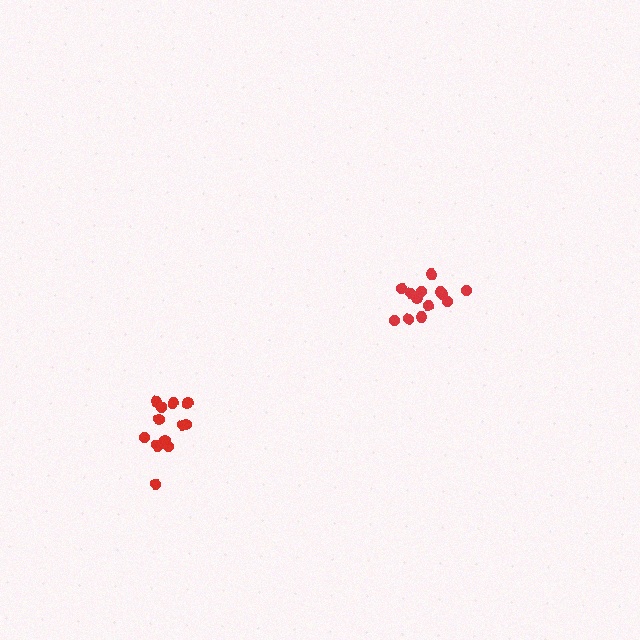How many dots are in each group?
Group 1: 13 dots, Group 2: 13 dots (26 total).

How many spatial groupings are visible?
There are 2 spatial groupings.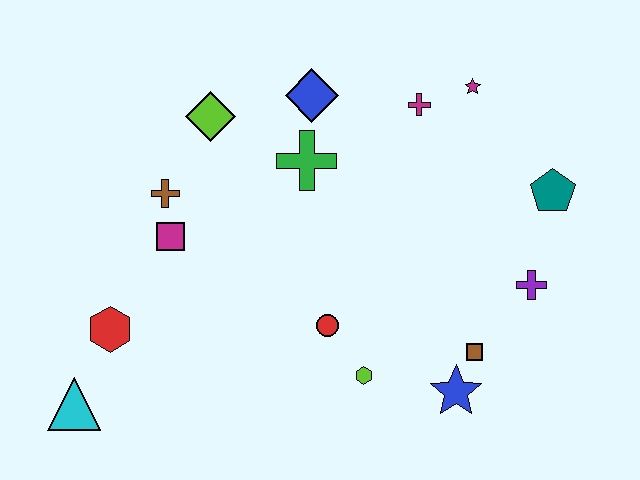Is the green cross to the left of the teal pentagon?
Yes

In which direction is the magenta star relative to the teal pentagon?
The magenta star is above the teal pentagon.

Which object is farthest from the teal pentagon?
The cyan triangle is farthest from the teal pentagon.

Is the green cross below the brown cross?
No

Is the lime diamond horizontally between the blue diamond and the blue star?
No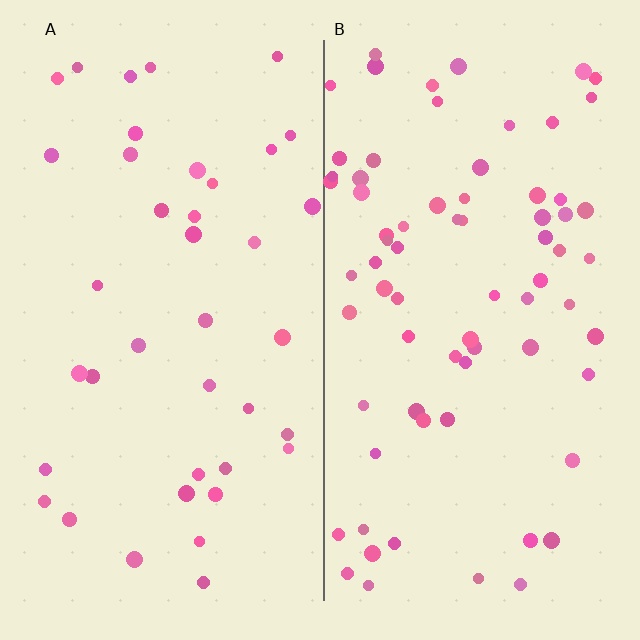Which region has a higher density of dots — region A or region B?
B (the right).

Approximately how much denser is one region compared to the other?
Approximately 1.9× — region B over region A.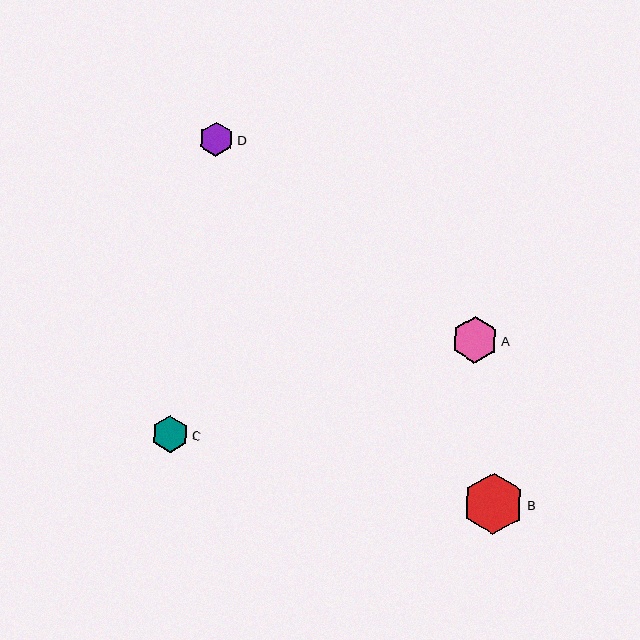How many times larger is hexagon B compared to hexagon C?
Hexagon B is approximately 1.6 times the size of hexagon C.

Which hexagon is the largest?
Hexagon B is the largest with a size of approximately 61 pixels.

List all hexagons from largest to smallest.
From largest to smallest: B, A, C, D.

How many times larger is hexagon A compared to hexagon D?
Hexagon A is approximately 1.4 times the size of hexagon D.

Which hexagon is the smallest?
Hexagon D is the smallest with a size of approximately 34 pixels.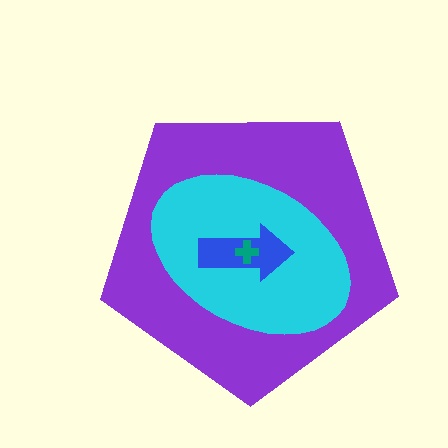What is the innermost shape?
The teal cross.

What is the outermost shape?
The purple pentagon.